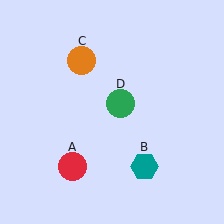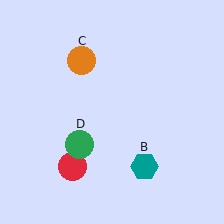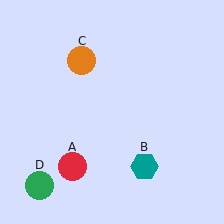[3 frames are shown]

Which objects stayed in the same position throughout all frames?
Red circle (object A) and teal hexagon (object B) and orange circle (object C) remained stationary.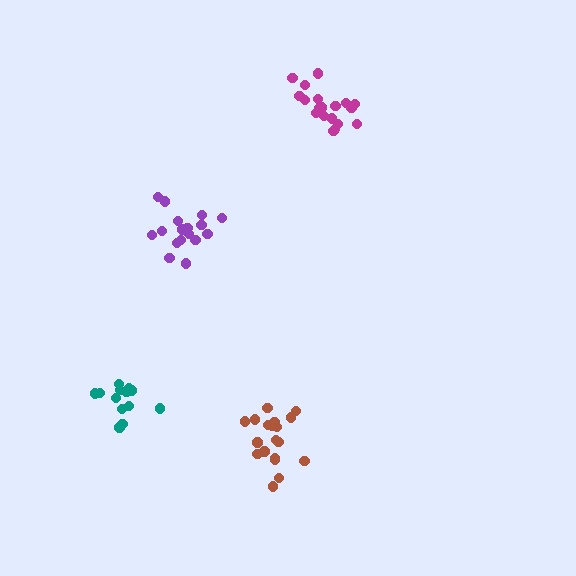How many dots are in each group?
Group 1: 17 dots, Group 2: 19 dots, Group 3: 13 dots, Group 4: 19 dots (68 total).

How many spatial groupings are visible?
There are 4 spatial groupings.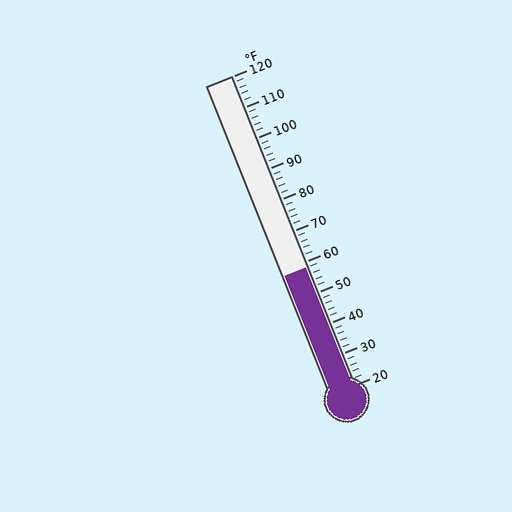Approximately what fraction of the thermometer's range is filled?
The thermometer is filled to approximately 40% of its range.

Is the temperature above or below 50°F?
The temperature is above 50°F.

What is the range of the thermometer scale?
The thermometer scale ranges from 20°F to 120°F.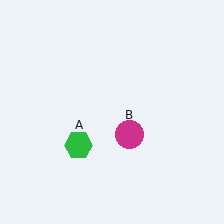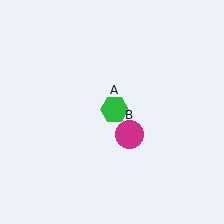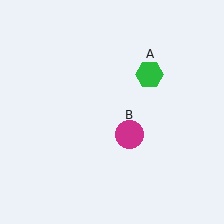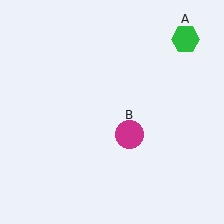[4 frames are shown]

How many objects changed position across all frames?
1 object changed position: green hexagon (object A).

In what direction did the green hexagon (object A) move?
The green hexagon (object A) moved up and to the right.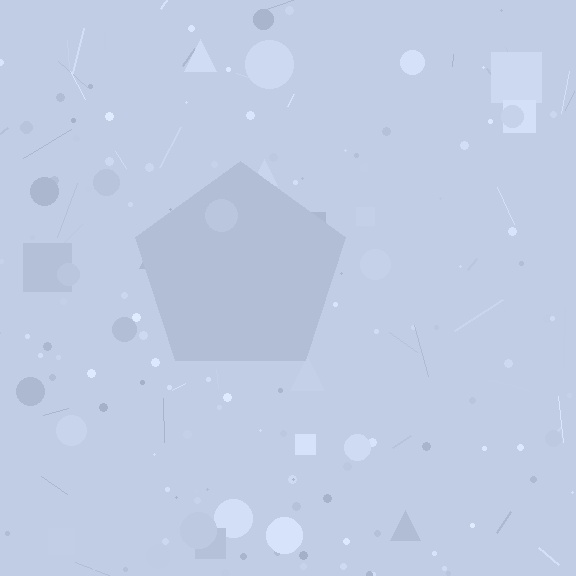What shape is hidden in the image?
A pentagon is hidden in the image.